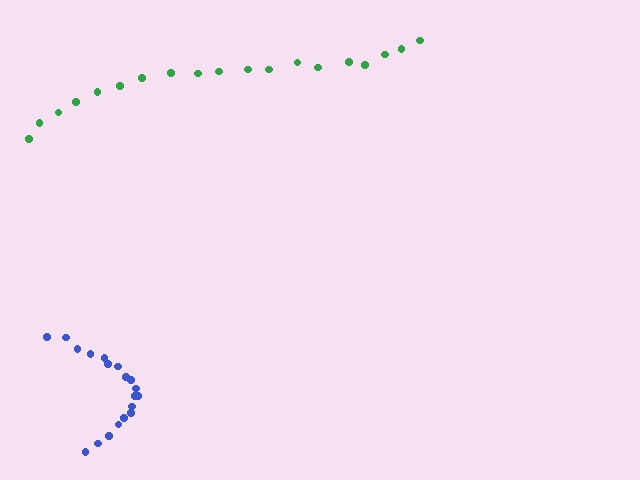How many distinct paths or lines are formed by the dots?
There are 2 distinct paths.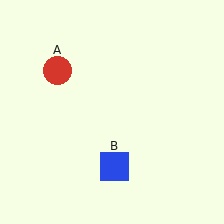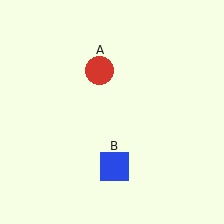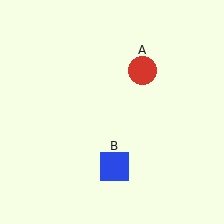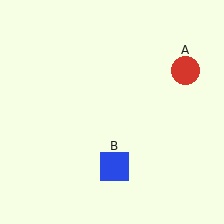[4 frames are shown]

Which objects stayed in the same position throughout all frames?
Blue square (object B) remained stationary.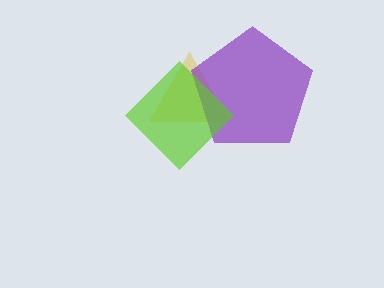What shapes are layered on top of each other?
The layered shapes are: a yellow triangle, a purple pentagon, a lime diamond.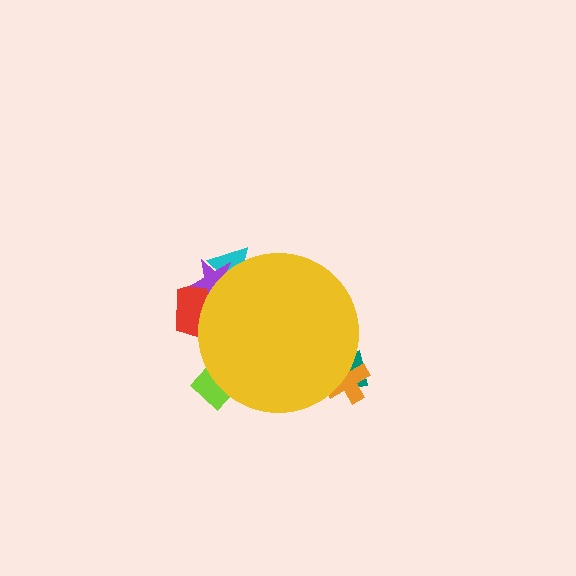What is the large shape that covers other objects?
A yellow circle.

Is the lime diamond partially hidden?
Yes, the lime diamond is partially hidden behind the yellow circle.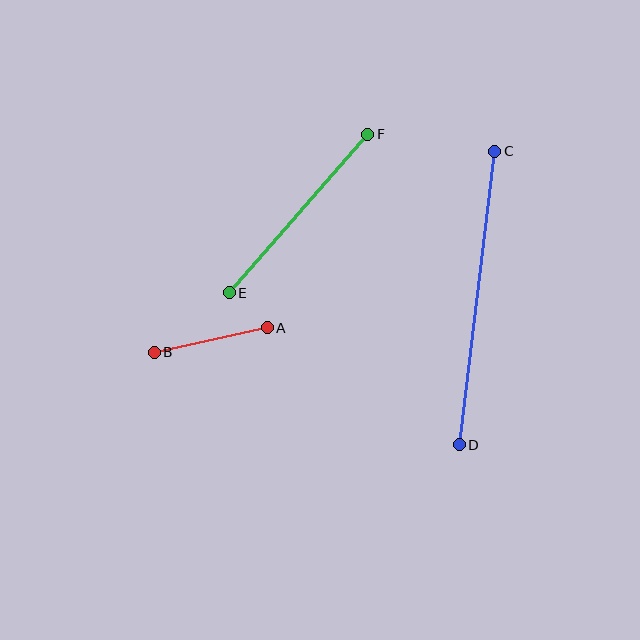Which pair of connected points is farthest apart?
Points C and D are farthest apart.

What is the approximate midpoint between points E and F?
The midpoint is at approximately (298, 214) pixels.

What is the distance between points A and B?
The distance is approximately 116 pixels.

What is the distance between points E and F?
The distance is approximately 211 pixels.